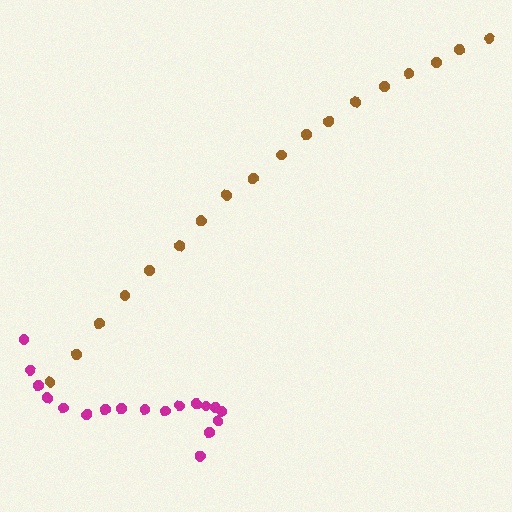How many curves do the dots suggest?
There are 2 distinct paths.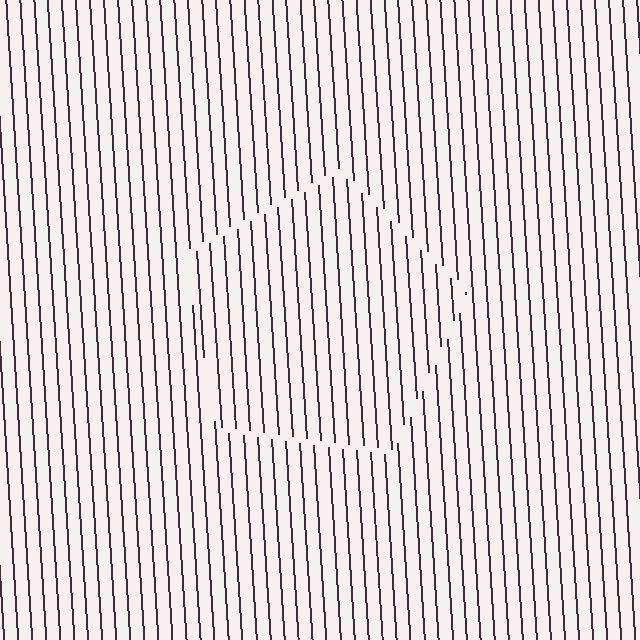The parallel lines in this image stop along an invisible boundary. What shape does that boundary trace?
An illusory pentagon. The interior of the shape contains the same grating, shifted by half a period — the contour is defined by the phase discontinuity where line-ends from the inner and outer gratings abut.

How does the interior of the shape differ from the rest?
The interior of the shape contains the same grating, shifted by half a period — the contour is defined by the phase discontinuity where line-ends from the inner and outer gratings abut.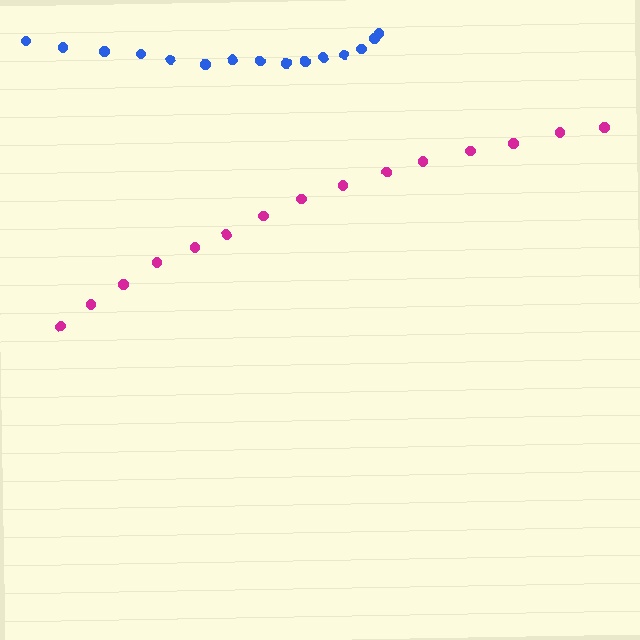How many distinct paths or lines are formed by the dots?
There are 2 distinct paths.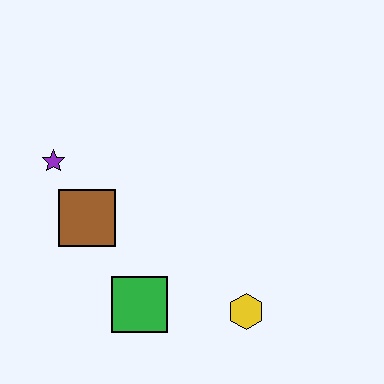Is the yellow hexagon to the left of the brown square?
No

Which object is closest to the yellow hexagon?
The green square is closest to the yellow hexagon.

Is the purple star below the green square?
No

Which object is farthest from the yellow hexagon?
The purple star is farthest from the yellow hexagon.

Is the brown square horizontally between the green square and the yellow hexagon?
No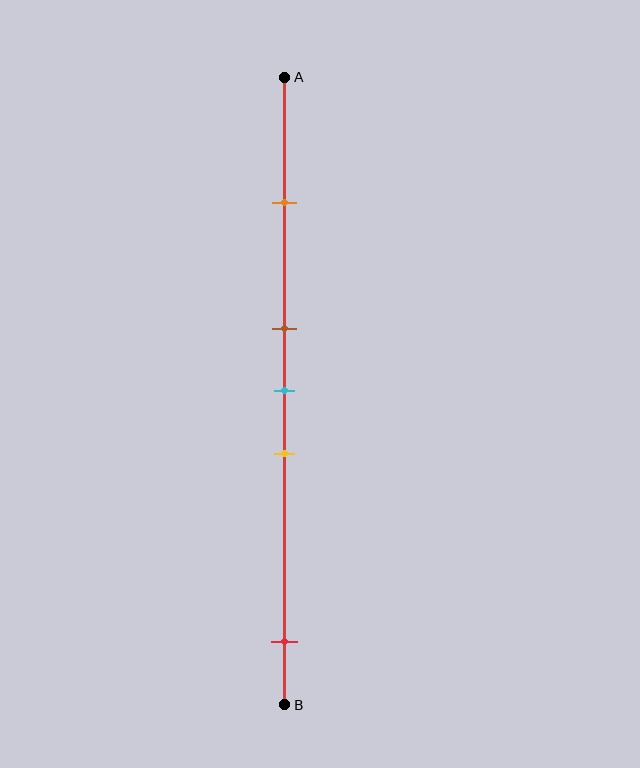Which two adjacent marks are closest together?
The brown and cyan marks are the closest adjacent pair.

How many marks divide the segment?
There are 5 marks dividing the segment.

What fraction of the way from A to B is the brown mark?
The brown mark is approximately 40% (0.4) of the way from A to B.